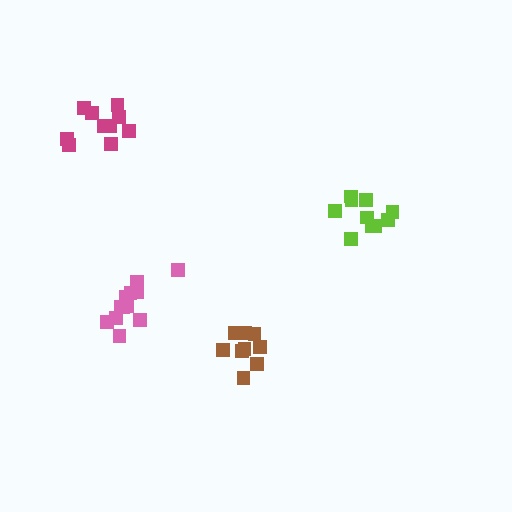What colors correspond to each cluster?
The clusters are colored: magenta, pink, brown, lime.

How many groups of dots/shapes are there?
There are 4 groups.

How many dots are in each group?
Group 1: 10 dots, Group 2: 12 dots, Group 3: 9 dots, Group 4: 10 dots (41 total).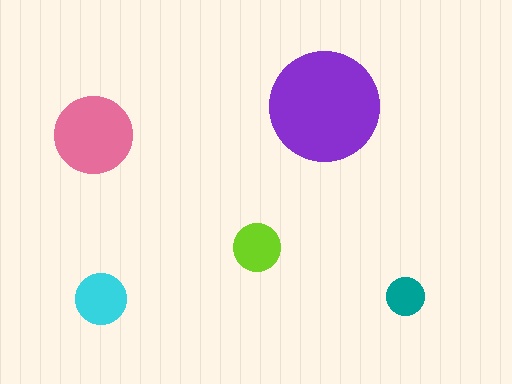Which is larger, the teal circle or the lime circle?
The lime one.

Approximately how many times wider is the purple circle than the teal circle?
About 3 times wider.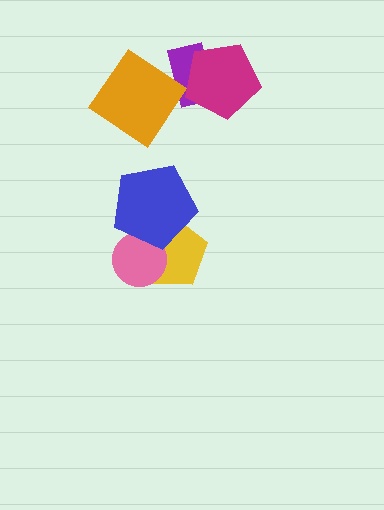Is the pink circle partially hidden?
Yes, it is partially covered by another shape.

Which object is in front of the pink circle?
The blue pentagon is in front of the pink circle.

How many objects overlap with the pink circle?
2 objects overlap with the pink circle.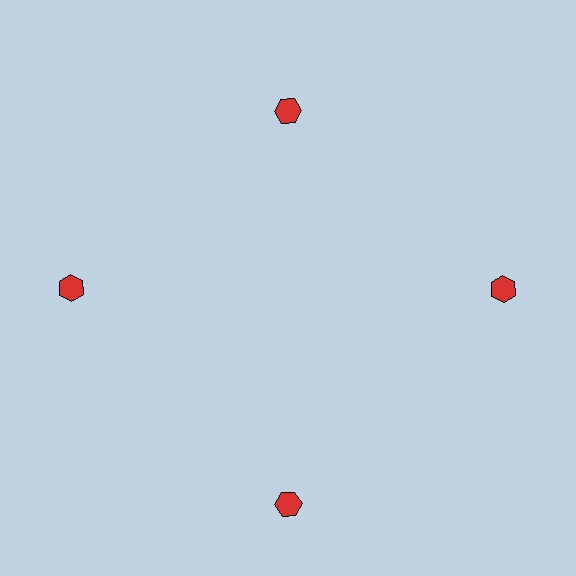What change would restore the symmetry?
The symmetry would be restored by moving it outward, back onto the ring so that all 4 hexagons sit at equal angles and equal distance from the center.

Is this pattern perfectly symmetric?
No. The 4 red hexagons are arranged in a ring, but one element near the 12 o'clock position is pulled inward toward the center, breaking the 4-fold rotational symmetry.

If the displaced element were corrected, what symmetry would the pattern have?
It would have 4-fold rotational symmetry — the pattern would map onto itself every 90 degrees.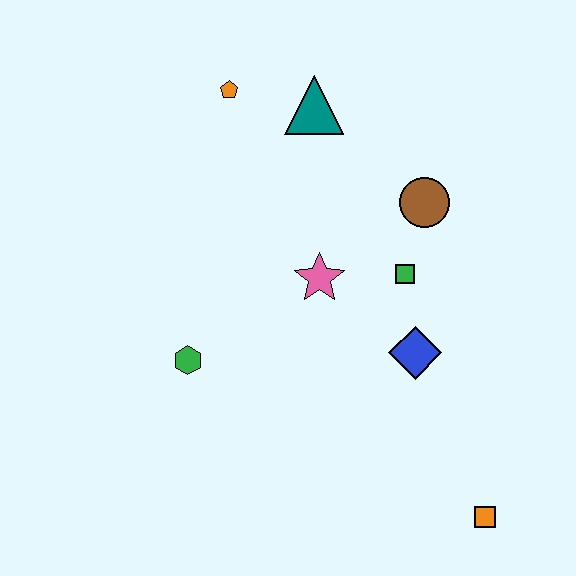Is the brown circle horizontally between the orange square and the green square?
Yes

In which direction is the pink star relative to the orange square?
The pink star is above the orange square.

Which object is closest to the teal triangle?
The orange pentagon is closest to the teal triangle.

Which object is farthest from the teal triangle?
The orange square is farthest from the teal triangle.